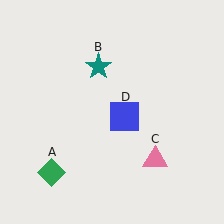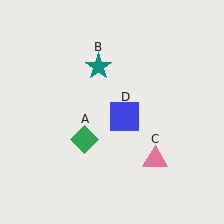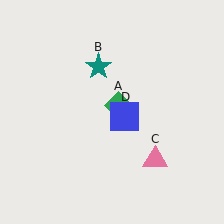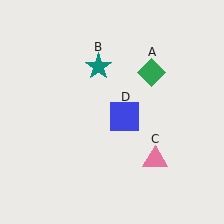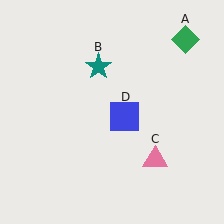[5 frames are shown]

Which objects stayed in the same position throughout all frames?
Teal star (object B) and pink triangle (object C) and blue square (object D) remained stationary.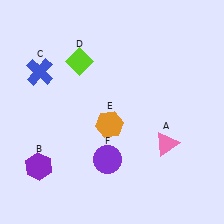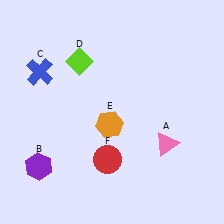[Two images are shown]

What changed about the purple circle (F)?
In Image 1, F is purple. In Image 2, it changed to red.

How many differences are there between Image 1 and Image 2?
There is 1 difference between the two images.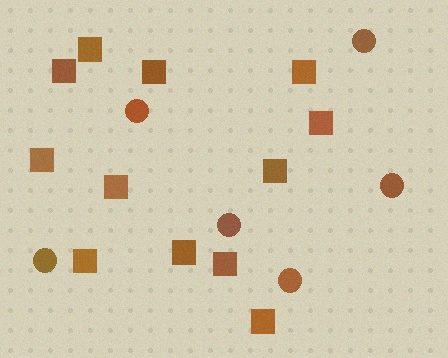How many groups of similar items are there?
There are 2 groups: one group of circles (6) and one group of squares (12).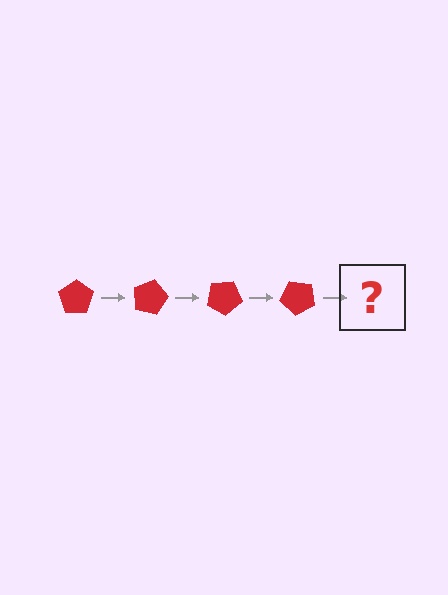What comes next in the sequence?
The next element should be a red pentagon rotated 60 degrees.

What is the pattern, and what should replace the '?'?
The pattern is that the pentagon rotates 15 degrees each step. The '?' should be a red pentagon rotated 60 degrees.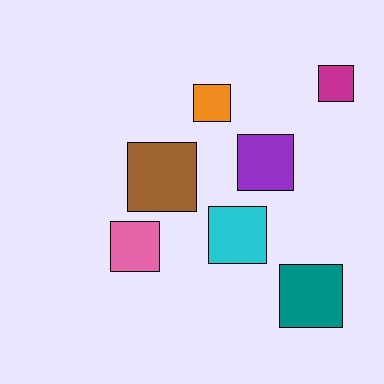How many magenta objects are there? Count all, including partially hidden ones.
There is 1 magenta object.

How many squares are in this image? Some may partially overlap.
There are 7 squares.